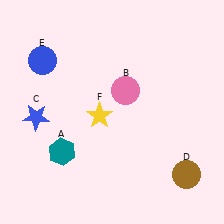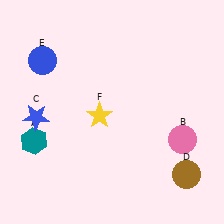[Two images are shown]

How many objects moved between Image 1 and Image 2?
2 objects moved between the two images.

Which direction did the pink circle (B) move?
The pink circle (B) moved right.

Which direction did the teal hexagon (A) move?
The teal hexagon (A) moved left.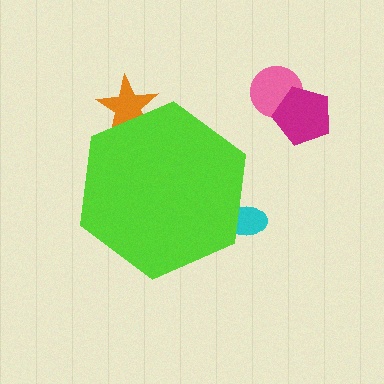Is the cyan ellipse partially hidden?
Yes, the cyan ellipse is partially hidden behind the lime hexagon.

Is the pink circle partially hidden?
No, the pink circle is fully visible.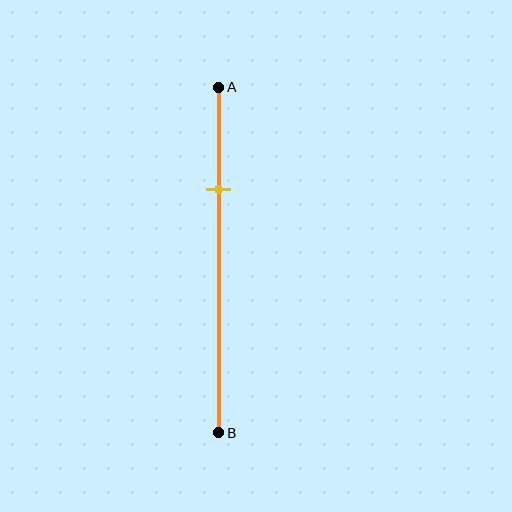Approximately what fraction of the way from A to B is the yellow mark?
The yellow mark is approximately 30% of the way from A to B.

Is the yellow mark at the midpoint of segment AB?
No, the mark is at about 30% from A, not at the 50% midpoint.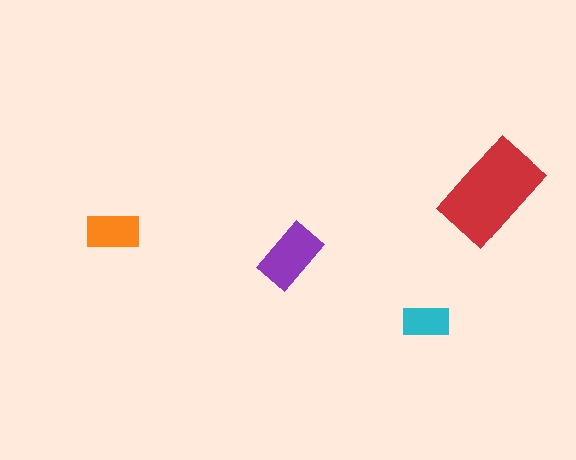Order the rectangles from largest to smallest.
the red one, the purple one, the orange one, the cyan one.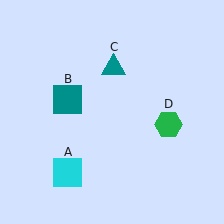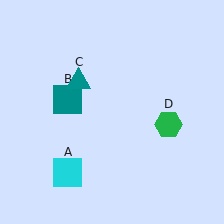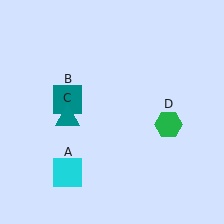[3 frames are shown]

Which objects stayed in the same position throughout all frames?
Cyan square (object A) and teal square (object B) and green hexagon (object D) remained stationary.